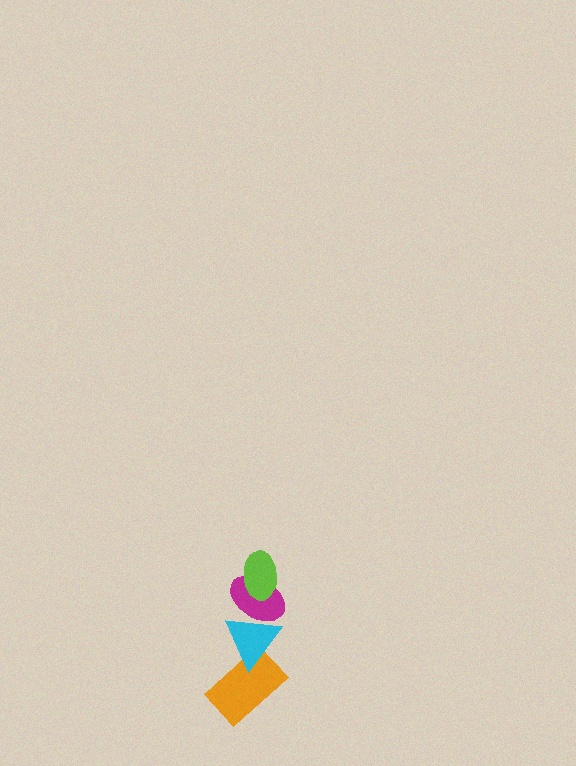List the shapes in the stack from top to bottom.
From top to bottom: the lime ellipse, the magenta ellipse, the cyan triangle, the orange rectangle.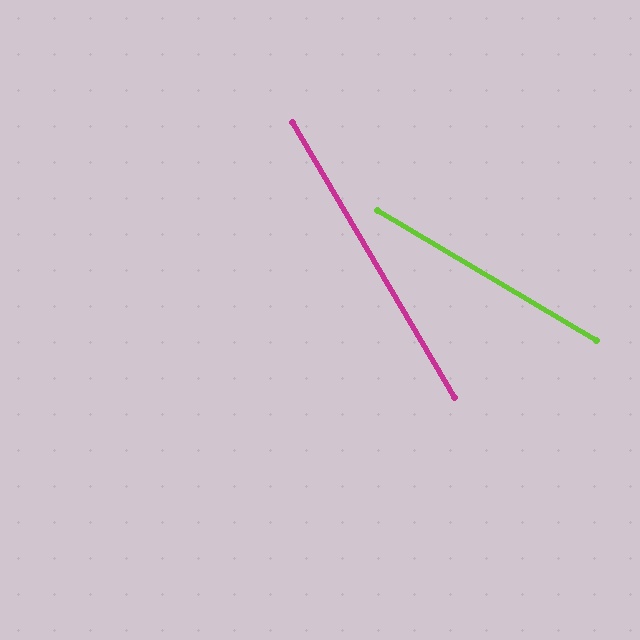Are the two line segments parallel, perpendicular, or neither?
Neither parallel nor perpendicular — they differ by about 29°.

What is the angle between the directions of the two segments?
Approximately 29 degrees.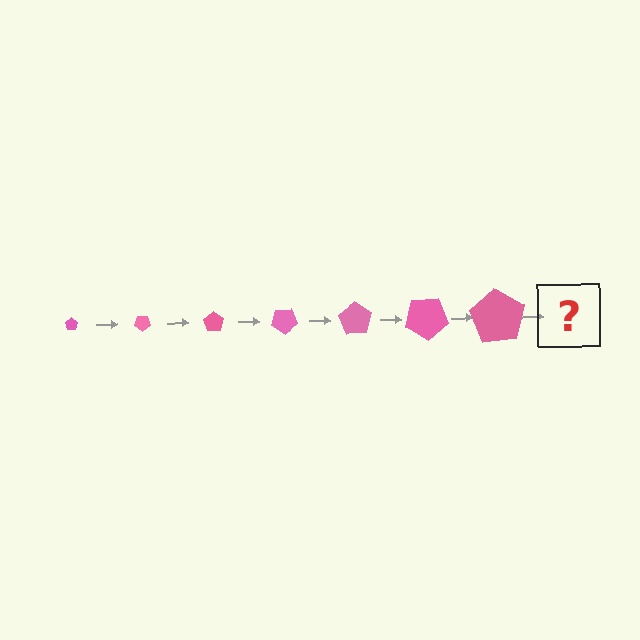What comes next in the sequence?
The next element should be a pentagon, larger than the previous one and rotated 245 degrees from the start.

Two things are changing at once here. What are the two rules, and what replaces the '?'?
The two rules are that the pentagon grows larger each step and it rotates 35 degrees each step. The '?' should be a pentagon, larger than the previous one and rotated 245 degrees from the start.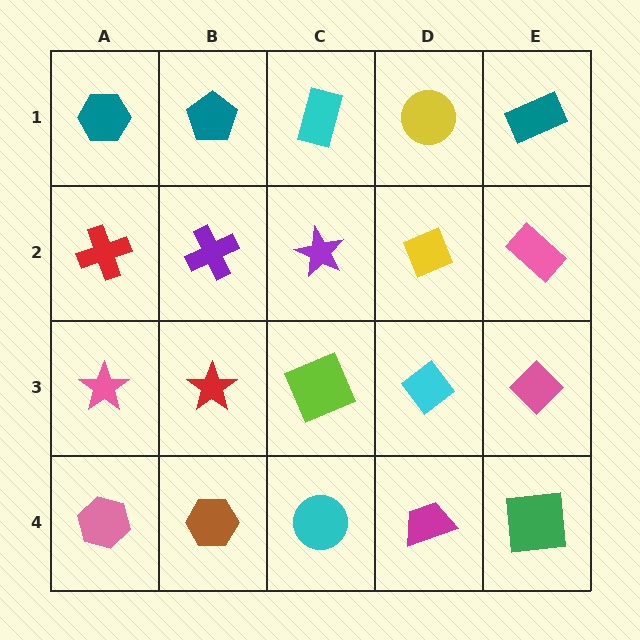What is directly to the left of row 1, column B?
A teal hexagon.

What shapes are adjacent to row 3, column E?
A pink rectangle (row 2, column E), a green square (row 4, column E), a cyan diamond (row 3, column D).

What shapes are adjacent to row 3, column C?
A purple star (row 2, column C), a cyan circle (row 4, column C), a red star (row 3, column B), a cyan diamond (row 3, column D).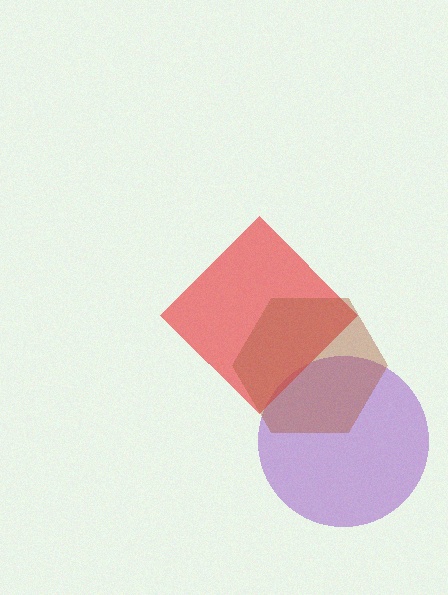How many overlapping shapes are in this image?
There are 3 overlapping shapes in the image.